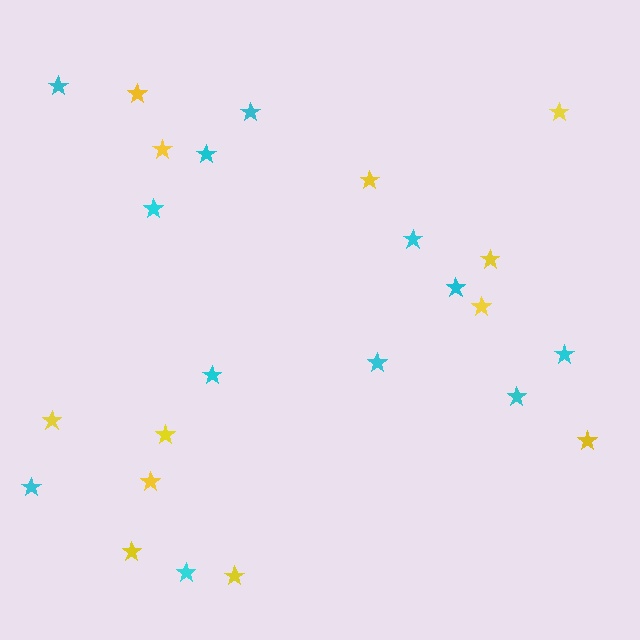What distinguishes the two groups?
There are 2 groups: one group of cyan stars (12) and one group of yellow stars (12).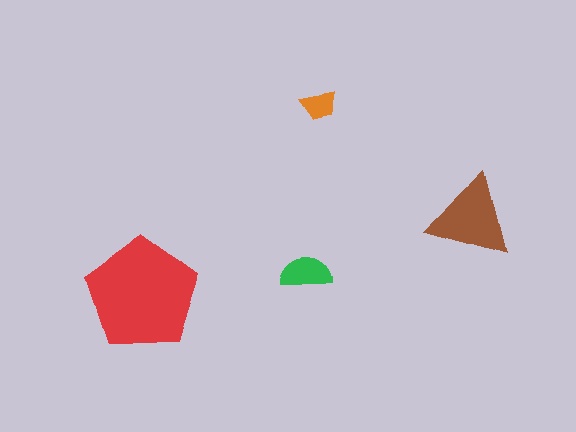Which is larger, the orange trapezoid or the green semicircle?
The green semicircle.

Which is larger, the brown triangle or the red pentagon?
The red pentagon.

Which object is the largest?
The red pentagon.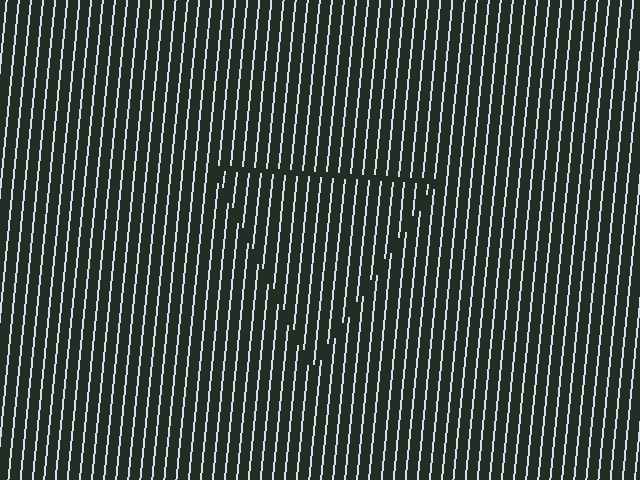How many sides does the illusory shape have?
3 sides — the line-ends trace a triangle.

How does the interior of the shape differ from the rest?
The interior of the shape contains the same grating, shifted by half a period — the contour is defined by the phase discontinuity where line-ends from the inner and outer gratings abut.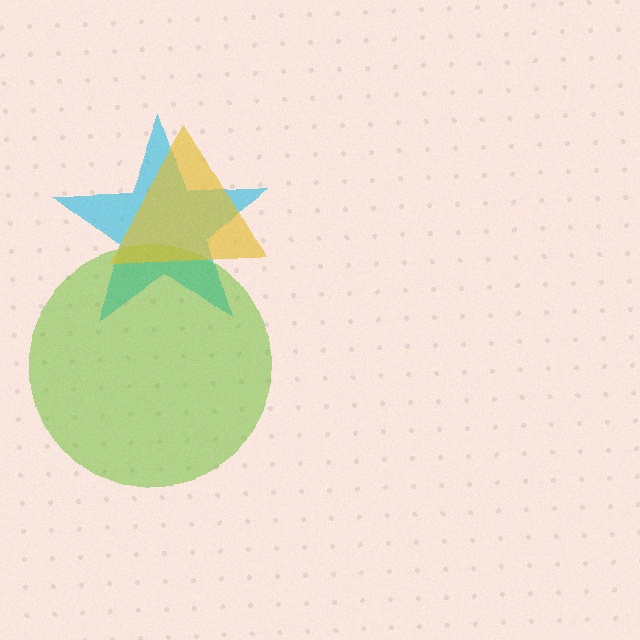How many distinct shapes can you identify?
There are 3 distinct shapes: a cyan star, a lime circle, a yellow triangle.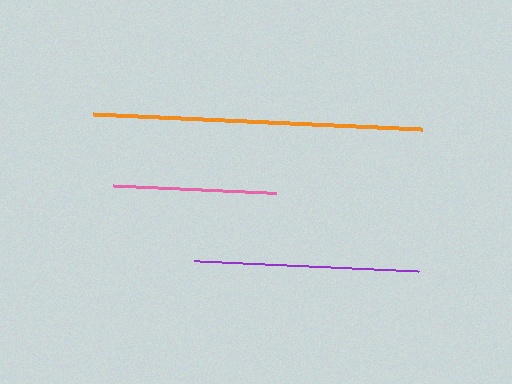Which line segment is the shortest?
The pink line is the shortest at approximately 163 pixels.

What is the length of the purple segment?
The purple segment is approximately 225 pixels long.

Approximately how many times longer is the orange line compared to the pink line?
The orange line is approximately 2.0 times the length of the pink line.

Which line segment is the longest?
The orange line is the longest at approximately 329 pixels.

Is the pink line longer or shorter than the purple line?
The purple line is longer than the pink line.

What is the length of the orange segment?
The orange segment is approximately 329 pixels long.